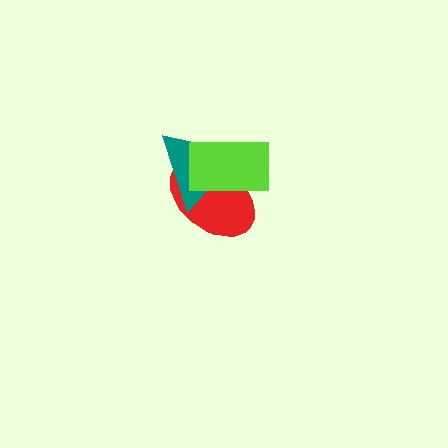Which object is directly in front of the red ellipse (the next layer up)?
The teal triangle is directly in front of the red ellipse.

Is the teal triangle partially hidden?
Yes, it is partially covered by another shape.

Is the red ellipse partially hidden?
Yes, it is partially covered by another shape.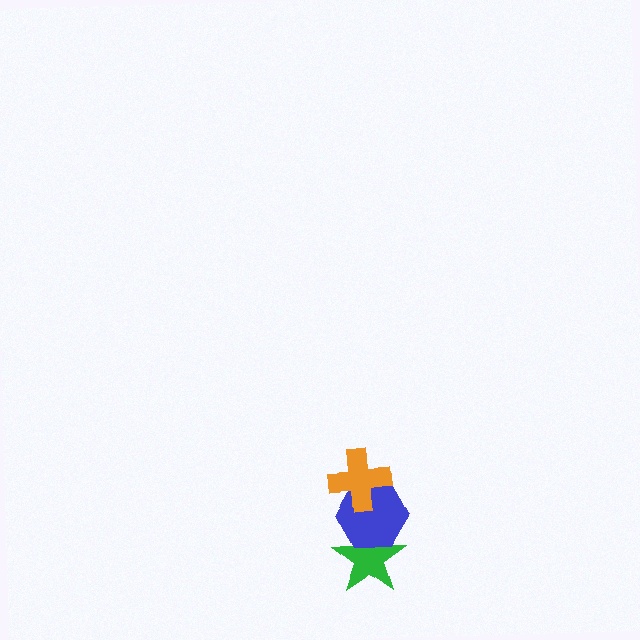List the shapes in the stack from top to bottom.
From top to bottom: the orange cross, the blue hexagon, the green star.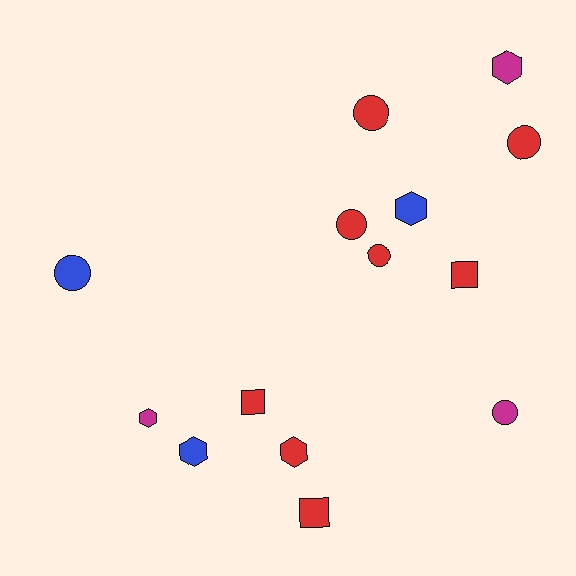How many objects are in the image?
There are 14 objects.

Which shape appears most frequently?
Circle, with 6 objects.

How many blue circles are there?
There is 1 blue circle.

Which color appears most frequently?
Red, with 8 objects.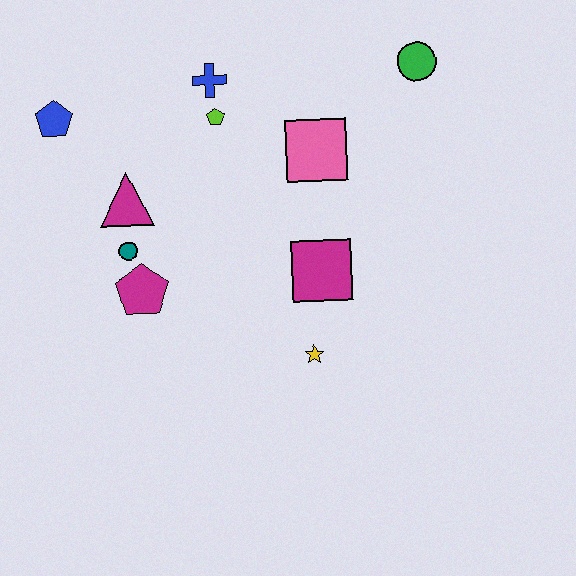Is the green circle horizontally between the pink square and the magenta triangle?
No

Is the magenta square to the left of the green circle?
Yes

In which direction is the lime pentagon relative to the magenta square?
The lime pentagon is above the magenta square.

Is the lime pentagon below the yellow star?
No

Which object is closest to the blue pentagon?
The magenta triangle is closest to the blue pentagon.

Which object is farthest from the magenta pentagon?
The green circle is farthest from the magenta pentagon.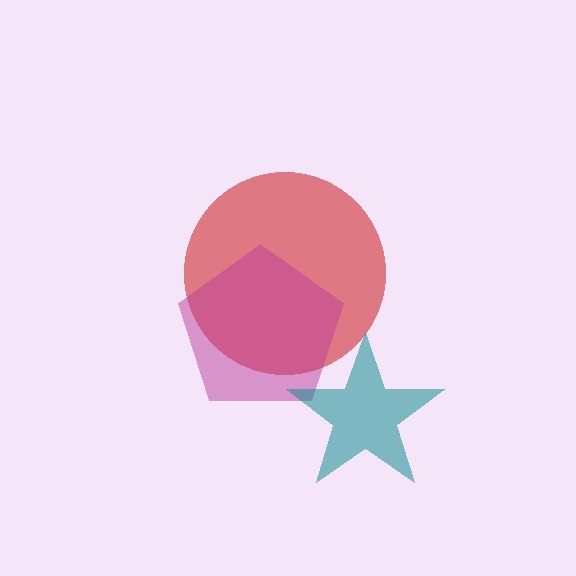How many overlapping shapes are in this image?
There are 3 overlapping shapes in the image.